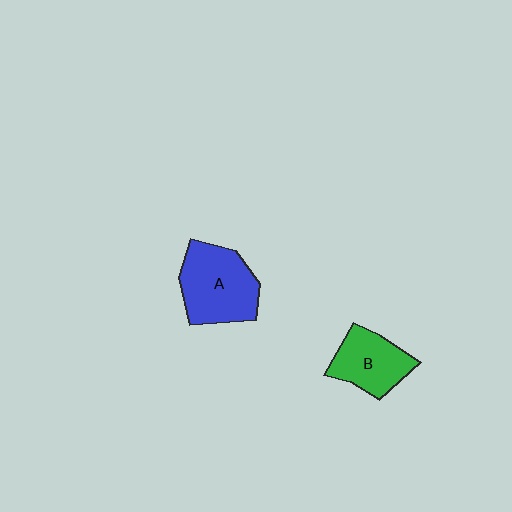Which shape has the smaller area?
Shape B (green).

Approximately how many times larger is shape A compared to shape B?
Approximately 1.4 times.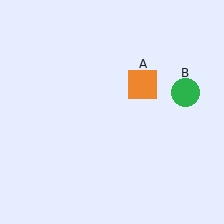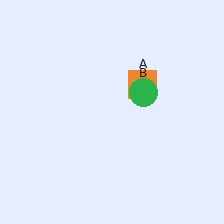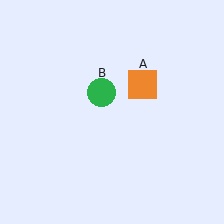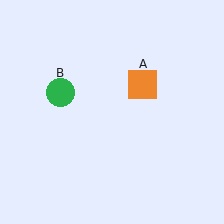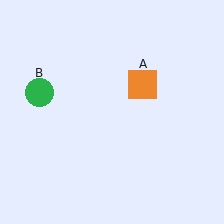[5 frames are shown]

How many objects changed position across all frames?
1 object changed position: green circle (object B).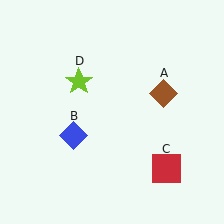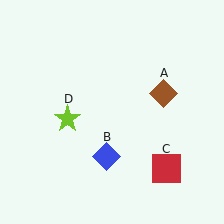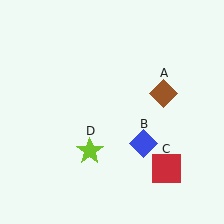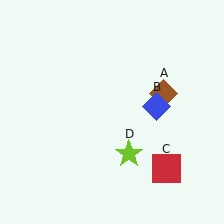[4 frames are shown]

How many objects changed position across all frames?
2 objects changed position: blue diamond (object B), lime star (object D).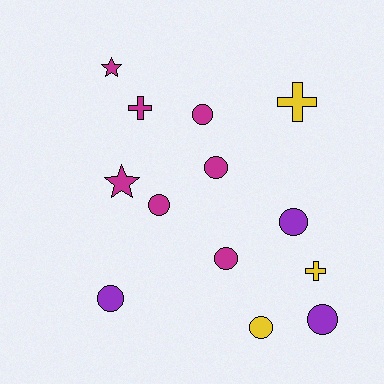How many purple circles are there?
There are 3 purple circles.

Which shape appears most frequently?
Circle, with 8 objects.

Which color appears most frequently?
Magenta, with 7 objects.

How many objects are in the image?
There are 13 objects.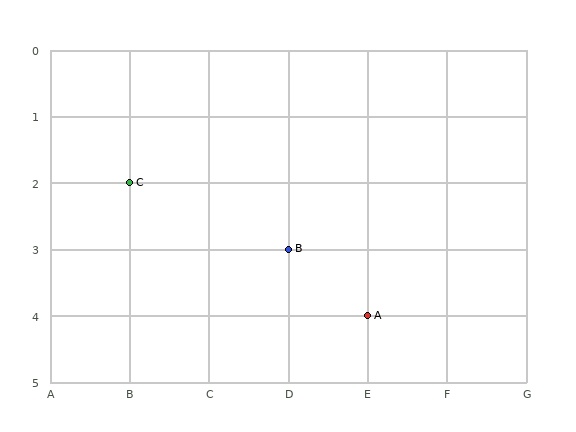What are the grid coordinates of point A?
Point A is at grid coordinates (E, 4).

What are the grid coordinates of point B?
Point B is at grid coordinates (D, 3).